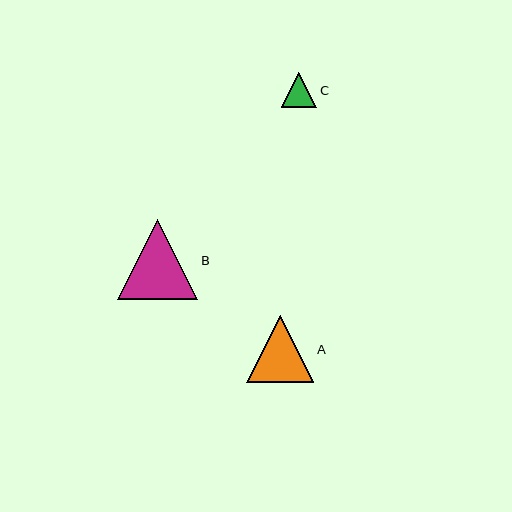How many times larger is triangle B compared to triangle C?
Triangle B is approximately 2.3 times the size of triangle C.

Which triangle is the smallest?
Triangle C is the smallest with a size of approximately 35 pixels.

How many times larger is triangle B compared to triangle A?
Triangle B is approximately 1.2 times the size of triangle A.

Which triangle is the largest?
Triangle B is the largest with a size of approximately 80 pixels.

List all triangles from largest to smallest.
From largest to smallest: B, A, C.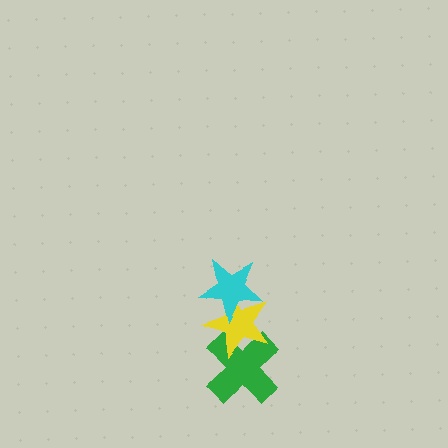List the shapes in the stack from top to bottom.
From top to bottom: the cyan star, the yellow star, the green cross.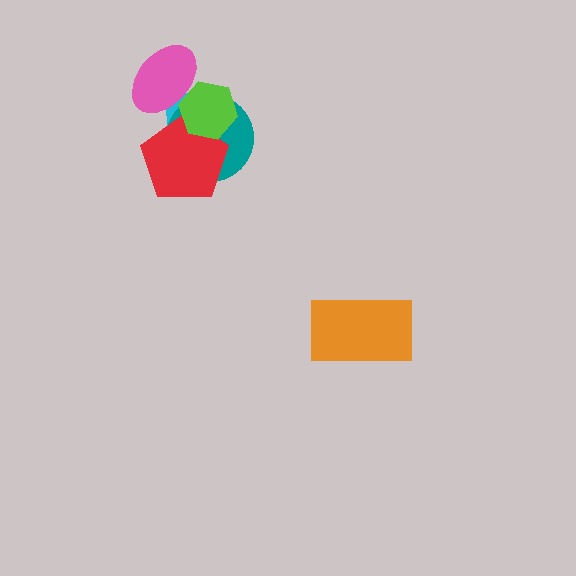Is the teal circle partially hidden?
Yes, it is partially covered by another shape.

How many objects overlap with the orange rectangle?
0 objects overlap with the orange rectangle.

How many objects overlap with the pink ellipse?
2 objects overlap with the pink ellipse.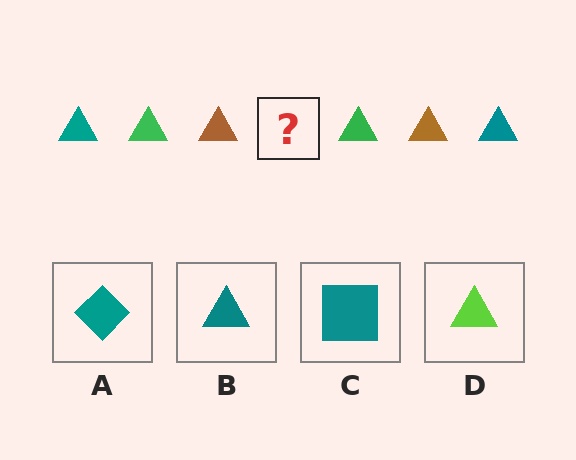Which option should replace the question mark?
Option B.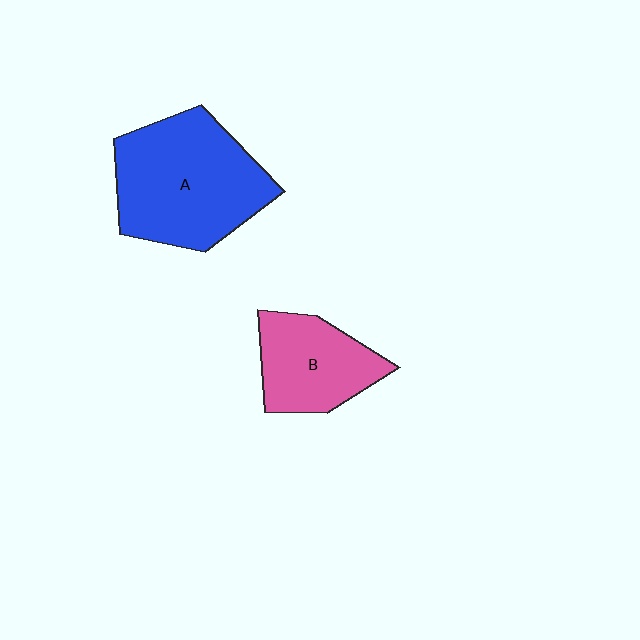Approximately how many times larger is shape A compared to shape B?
Approximately 1.7 times.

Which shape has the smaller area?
Shape B (pink).